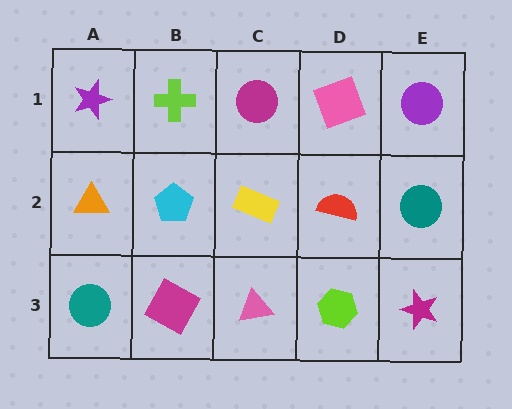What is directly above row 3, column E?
A teal circle.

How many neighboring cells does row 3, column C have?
3.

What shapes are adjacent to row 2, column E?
A purple circle (row 1, column E), a magenta star (row 3, column E), a red semicircle (row 2, column D).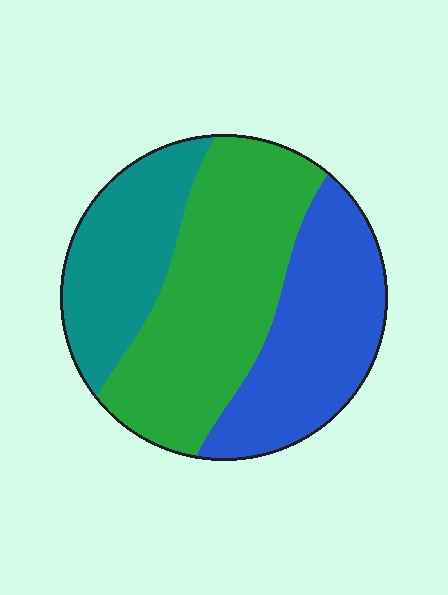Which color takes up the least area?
Teal, at roughly 25%.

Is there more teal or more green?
Green.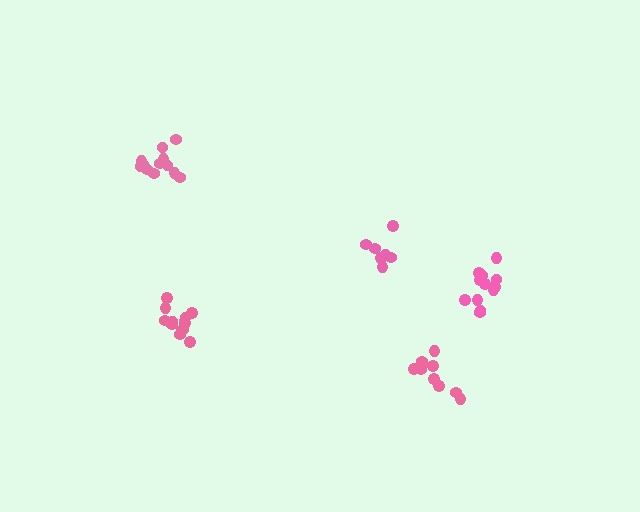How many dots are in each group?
Group 1: 13 dots, Group 2: 7 dots, Group 3: 12 dots, Group 4: 10 dots, Group 5: 12 dots (54 total).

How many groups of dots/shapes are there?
There are 5 groups.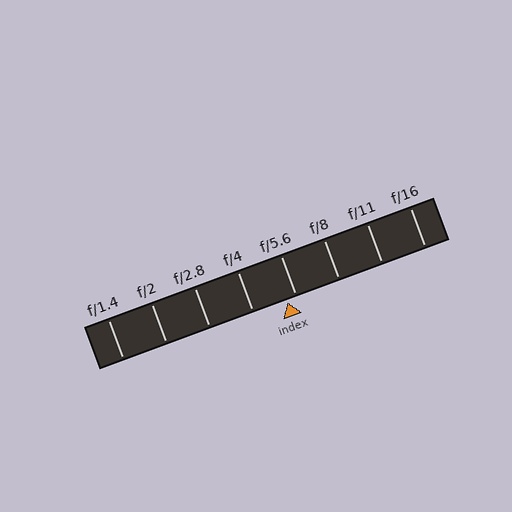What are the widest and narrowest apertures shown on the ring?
The widest aperture shown is f/1.4 and the narrowest is f/16.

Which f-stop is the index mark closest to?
The index mark is closest to f/5.6.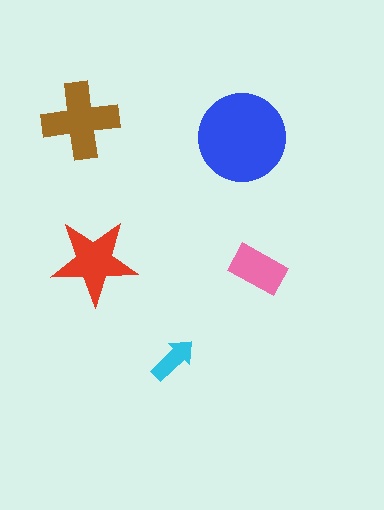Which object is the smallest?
The cyan arrow.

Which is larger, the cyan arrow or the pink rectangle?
The pink rectangle.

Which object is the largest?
The blue circle.